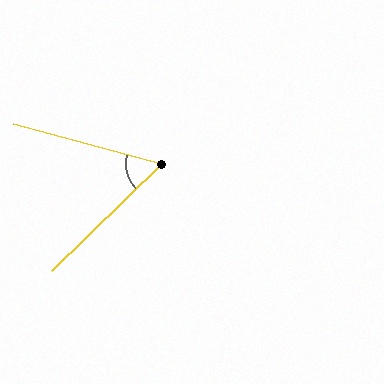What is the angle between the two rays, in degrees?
Approximately 59 degrees.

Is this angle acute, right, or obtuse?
It is acute.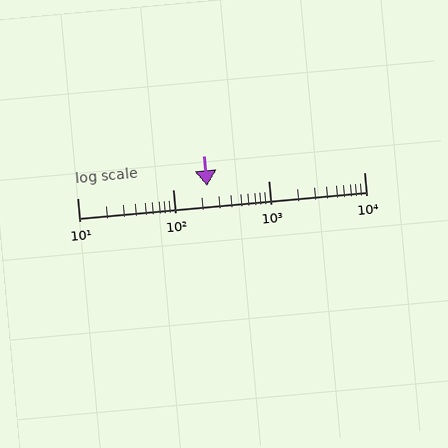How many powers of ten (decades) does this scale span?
The scale spans 3 decades, from 10 to 10000.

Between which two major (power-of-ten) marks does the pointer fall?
The pointer is between 100 and 1000.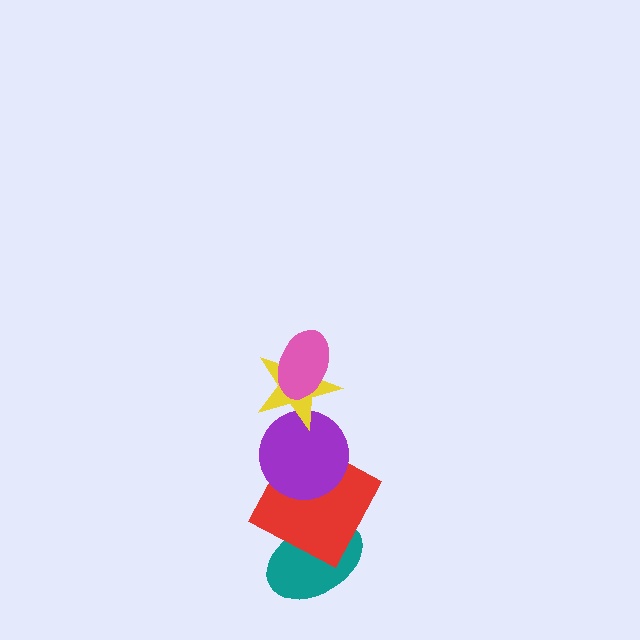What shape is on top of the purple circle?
The yellow star is on top of the purple circle.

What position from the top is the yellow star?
The yellow star is 2nd from the top.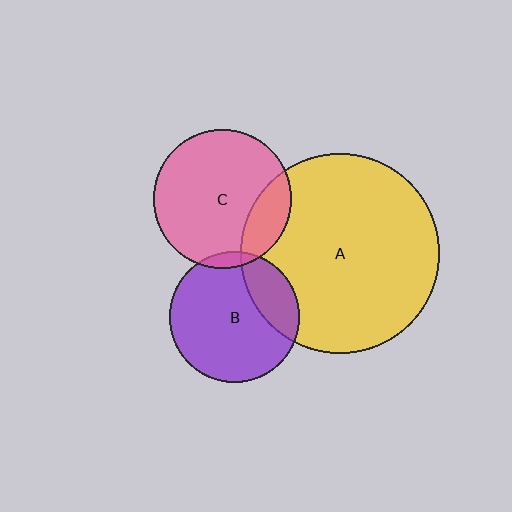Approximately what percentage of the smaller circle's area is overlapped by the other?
Approximately 25%.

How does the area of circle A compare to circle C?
Approximately 2.1 times.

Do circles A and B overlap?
Yes.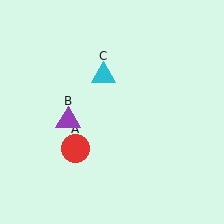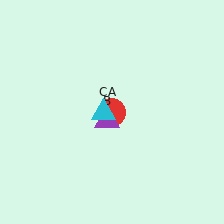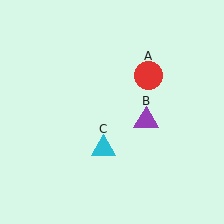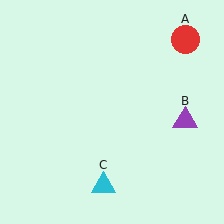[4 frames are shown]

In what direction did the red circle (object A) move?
The red circle (object A) moved up and to the right.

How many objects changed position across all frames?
3 objects changed position: red circle (object A), purple triangle (object B), cyan triangle (object C).